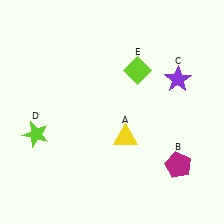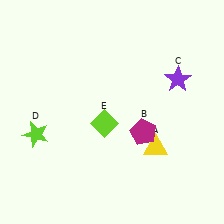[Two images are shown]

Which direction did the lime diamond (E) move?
The lime diamond (E) moved down.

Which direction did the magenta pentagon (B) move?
The magenta pentagon (B) moved left.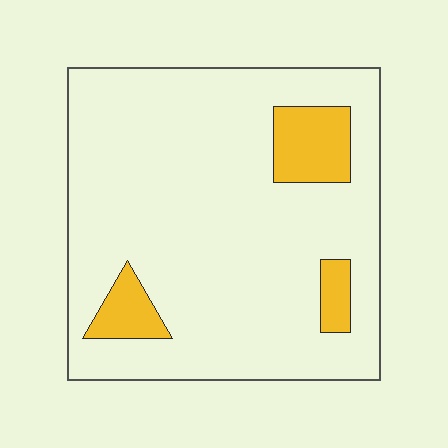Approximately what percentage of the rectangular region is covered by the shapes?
Approximately 10%.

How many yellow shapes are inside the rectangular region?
3.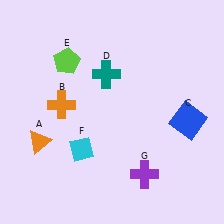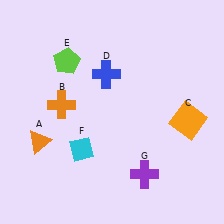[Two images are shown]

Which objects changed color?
C changed from blue to orange. D changed from teal to blue.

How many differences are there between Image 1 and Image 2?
There are 2 differences between the two images.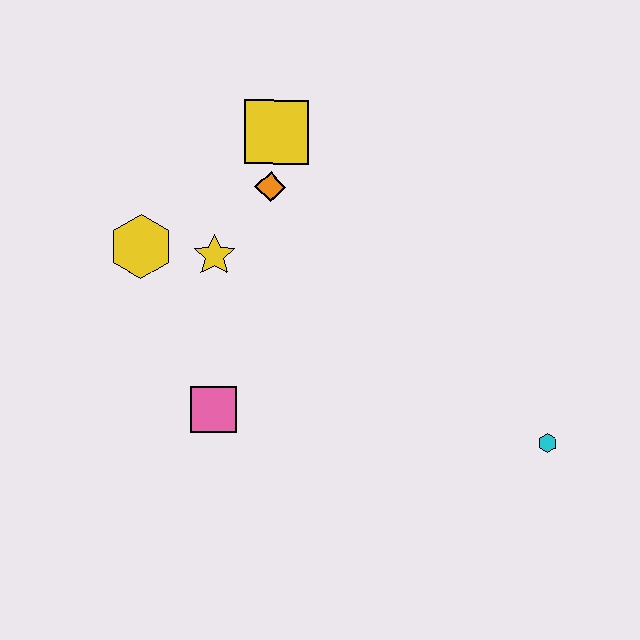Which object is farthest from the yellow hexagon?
The cyan hexagon is farthest from the yellow hexagon.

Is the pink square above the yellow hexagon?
No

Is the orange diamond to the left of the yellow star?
No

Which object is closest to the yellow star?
The yellow hexagon is closest to the yellow star.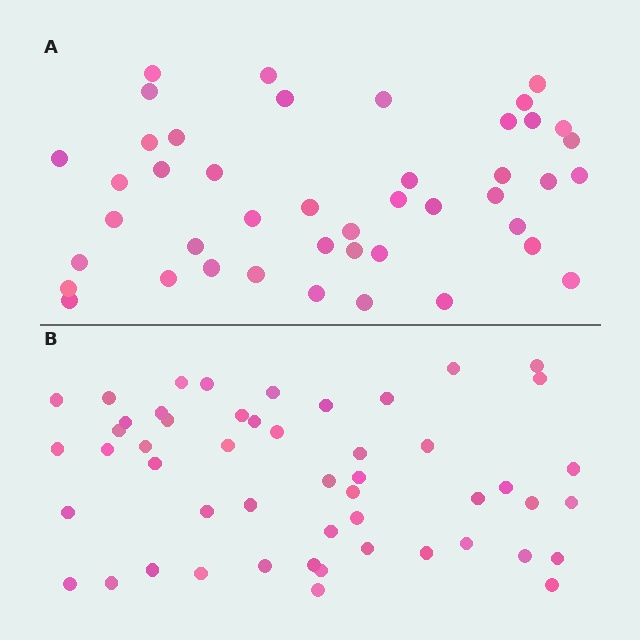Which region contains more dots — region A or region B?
Region B (the bottom region) has more dots.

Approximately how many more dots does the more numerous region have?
Region B has roughly 8 or so more dots than region A.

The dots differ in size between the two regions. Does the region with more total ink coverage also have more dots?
No. Region A has more total ink coverage because its dots are larger, but region B actually contains more individual dots. Total area can be misleading — the number of items is what matters here.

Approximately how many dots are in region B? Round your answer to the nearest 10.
About 50 dots. (The exact count is 51, which rounds to 50.)